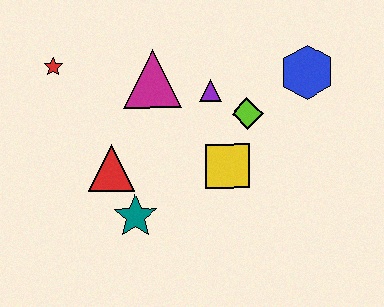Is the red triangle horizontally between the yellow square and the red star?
Yes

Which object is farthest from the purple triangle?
The red star is farthest from the purple triangle.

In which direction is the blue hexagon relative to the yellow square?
The blue hexagon is above the yellow square.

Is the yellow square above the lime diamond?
No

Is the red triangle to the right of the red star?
Yes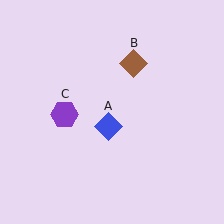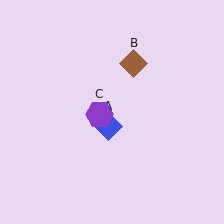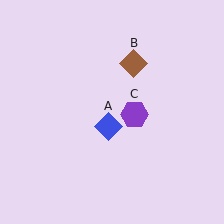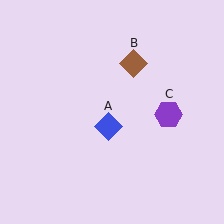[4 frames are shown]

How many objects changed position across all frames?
1 object changed position: purple hexagon (object C).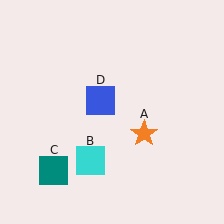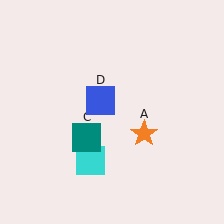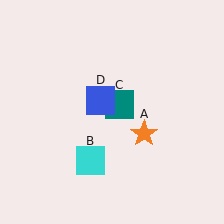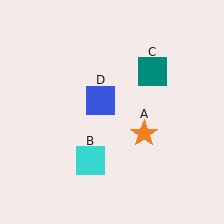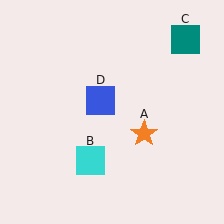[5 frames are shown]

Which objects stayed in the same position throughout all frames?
Orange star (object A) and cyan square (object B) and blue square (object D) remained stationary.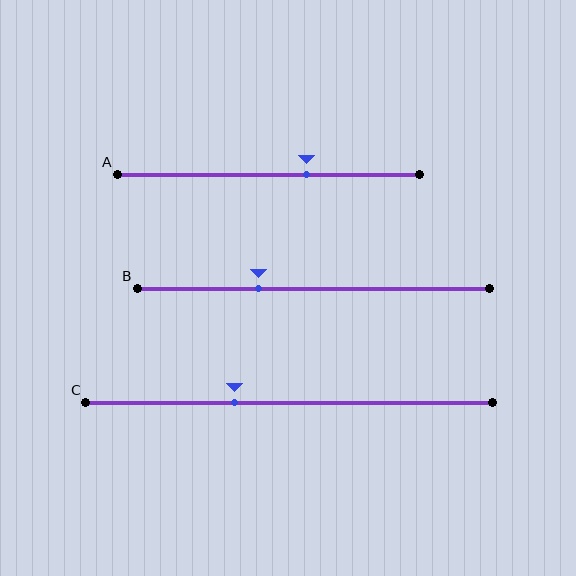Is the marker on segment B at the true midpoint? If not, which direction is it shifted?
No, the marker on segment B is shifted to the left by about 16% of the segment length.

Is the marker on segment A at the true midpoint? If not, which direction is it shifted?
No, the marker on segment A is shifted to the right by about 13% of the segment length.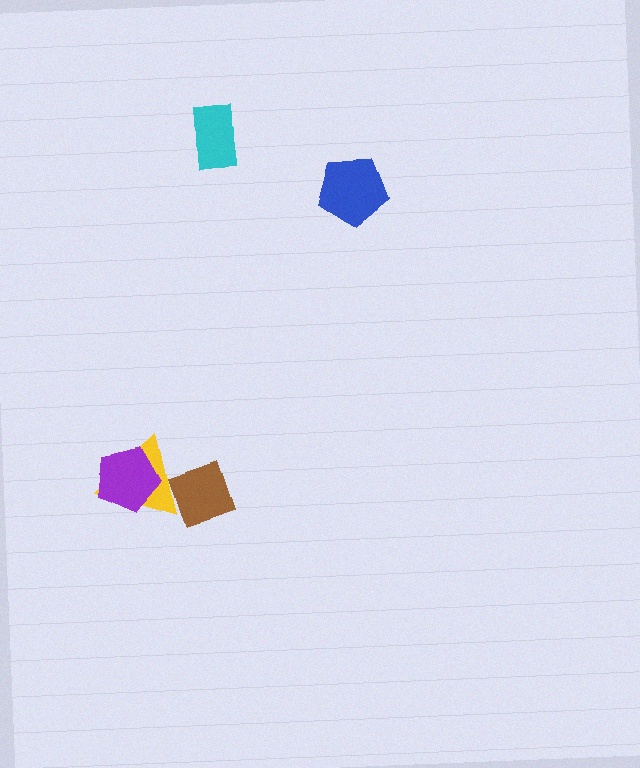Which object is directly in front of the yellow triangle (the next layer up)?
The purple pentagon is directly in front of the yellow triangle.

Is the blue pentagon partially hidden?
No, no other shape covers it.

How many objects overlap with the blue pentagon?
0 objects overlap with the blue pentagon.